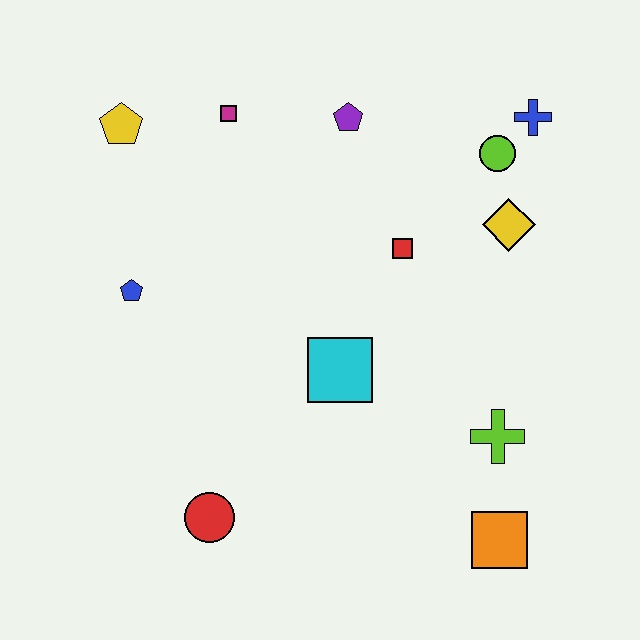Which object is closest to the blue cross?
The lime circle is closest to the blue cross.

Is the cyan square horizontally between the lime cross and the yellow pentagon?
Yes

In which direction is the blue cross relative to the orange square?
The blue cross is above the orange square.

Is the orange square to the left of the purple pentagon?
No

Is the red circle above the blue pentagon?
No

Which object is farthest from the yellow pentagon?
The orange square is farthest from the yellow pentagon.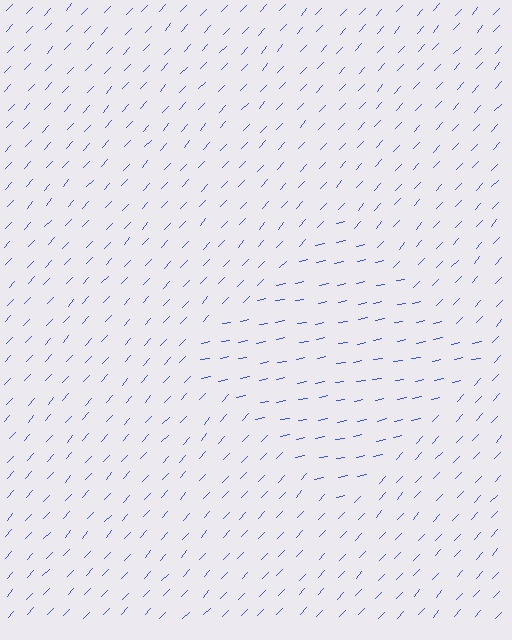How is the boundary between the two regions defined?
The boundary is defined purely by a change in line orientation (approximately 36 degrees difference). All lines are the same color and thickness.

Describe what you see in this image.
The image is filled with small blue line segments. A diamond region in the image has lines oriented differently from the surrounding lines, creating a visible texture boundary.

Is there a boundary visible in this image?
Yes, there is a texture boundary formed by a change in line orientation.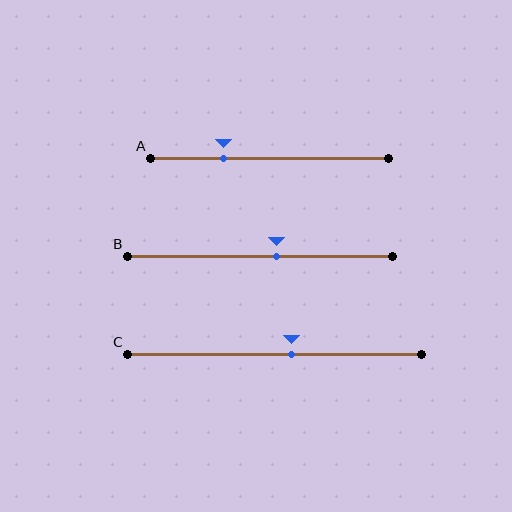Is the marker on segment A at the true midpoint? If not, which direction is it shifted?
No, the marker on segment A is shifted to the left by about 19% of the segment length.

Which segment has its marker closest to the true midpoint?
Segment C has its marker closest to the true midpoint.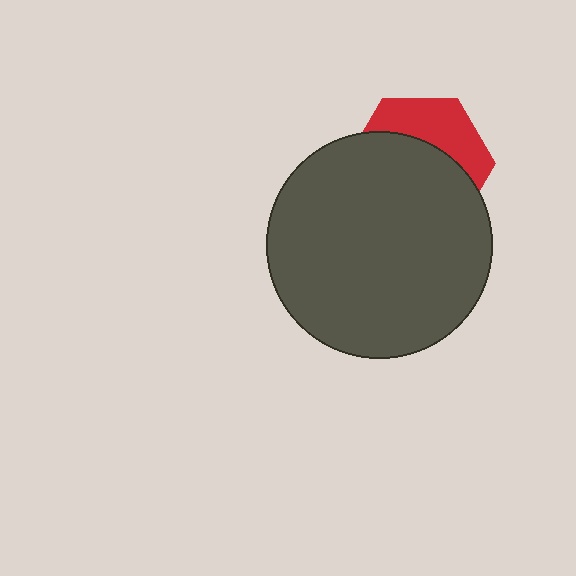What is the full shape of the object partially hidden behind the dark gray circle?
The partially hidden object is a red hexagon.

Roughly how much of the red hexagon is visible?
A small part of it is visible (roughly 36%).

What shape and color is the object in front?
The object in front is a dark gray circle.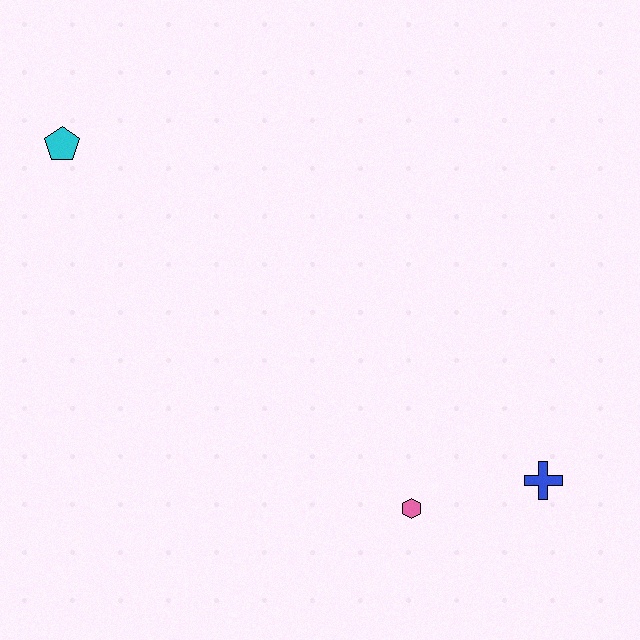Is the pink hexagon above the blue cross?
No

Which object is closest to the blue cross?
The pink hexagon is closest to the blue cross.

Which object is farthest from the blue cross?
The cyan pentagon is farthest from the blue cross.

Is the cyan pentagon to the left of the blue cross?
Yes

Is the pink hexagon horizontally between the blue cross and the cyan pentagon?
Yes